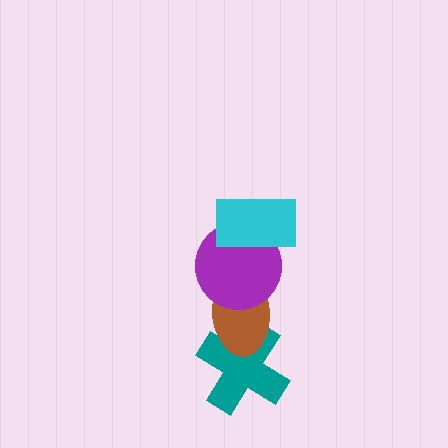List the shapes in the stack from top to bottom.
From top to bottom: the cyan rectangle, the purple circle, the brown ellipse, the teal cross.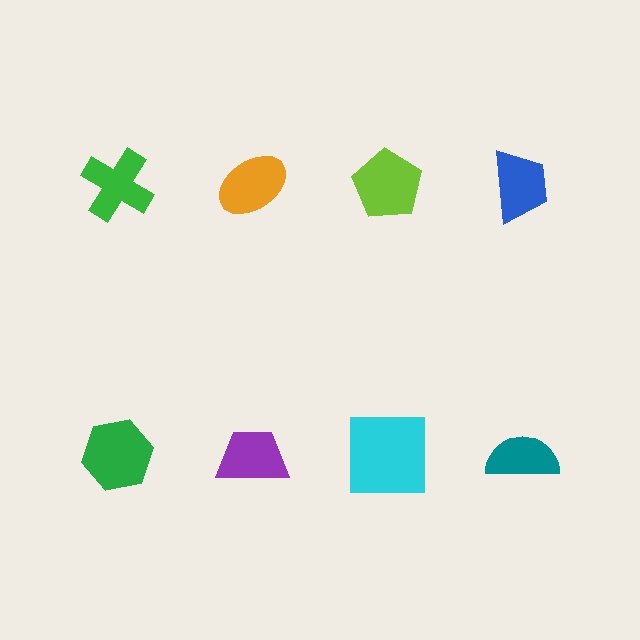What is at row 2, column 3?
A cyan square.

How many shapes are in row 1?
4 shapes.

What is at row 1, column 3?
A lime pentagon.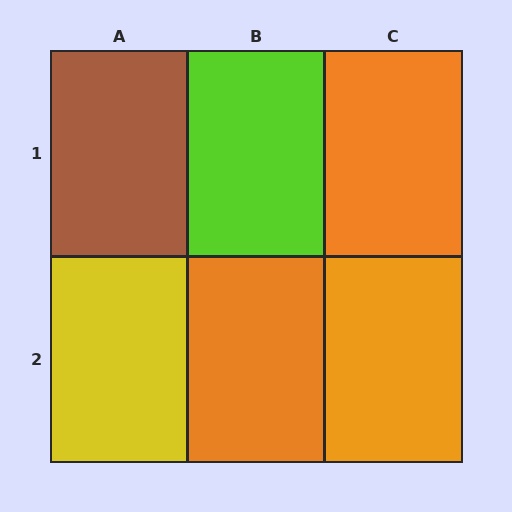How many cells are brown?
1 cell is brown.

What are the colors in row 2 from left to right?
Yellow, orange, orange.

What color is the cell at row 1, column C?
Orange.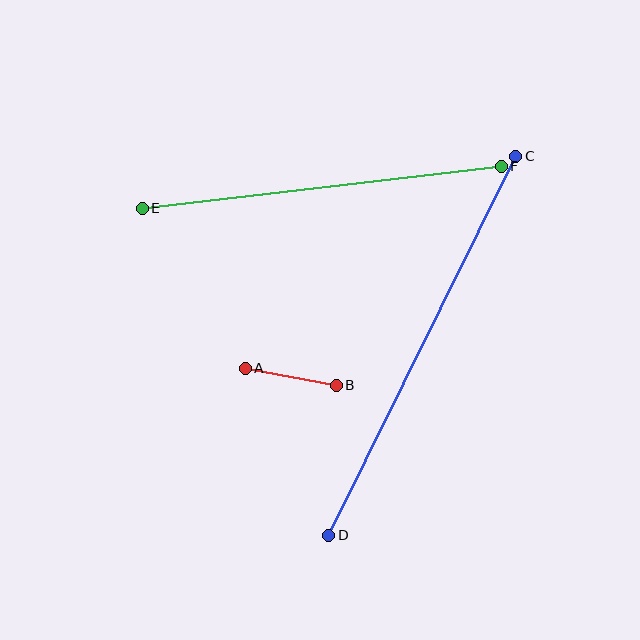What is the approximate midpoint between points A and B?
The midpoint is at approximately (291, 377) pixels.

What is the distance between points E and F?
The distance is approximately 361 pixels.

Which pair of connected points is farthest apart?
Points C and D are farthest apart.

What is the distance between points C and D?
The distance is approximately 423 pixels.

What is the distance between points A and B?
The distance is approximately 93 pixels.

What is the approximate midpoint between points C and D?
The midpoint is at approximately (422, 346) pixels.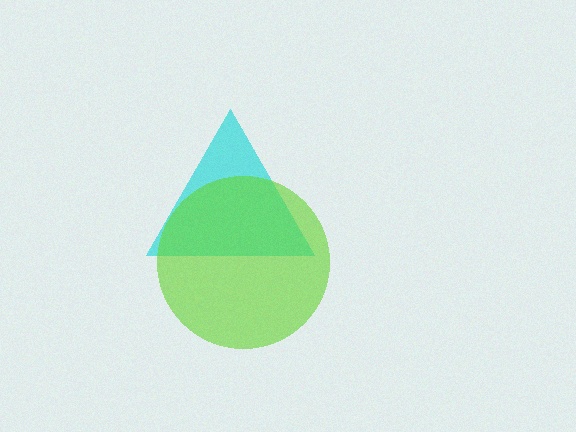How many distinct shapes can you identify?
There are 2 distinct shapes: a cyan triangle, a lime circle.